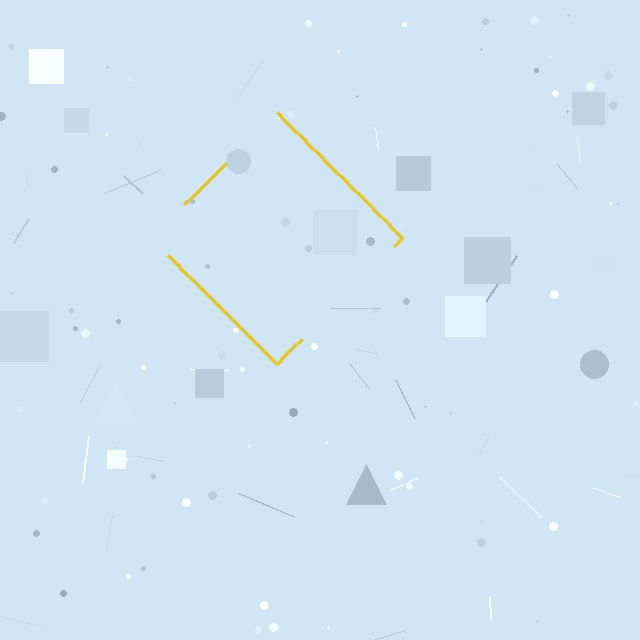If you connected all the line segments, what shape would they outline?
They would outline a diamond.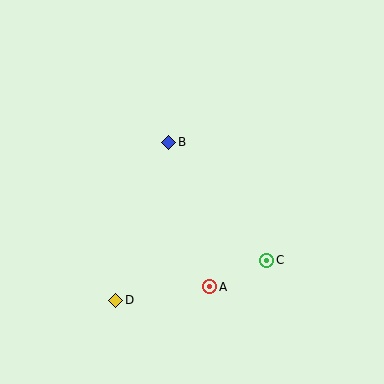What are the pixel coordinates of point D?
Point D is at (116, 300).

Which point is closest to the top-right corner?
Point B is closest to the top-right corner.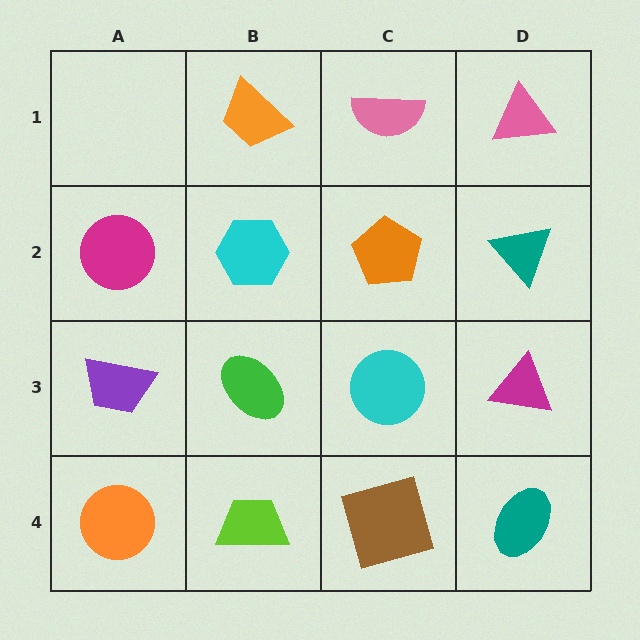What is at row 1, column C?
A pink semicircle.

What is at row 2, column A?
A magenta circle.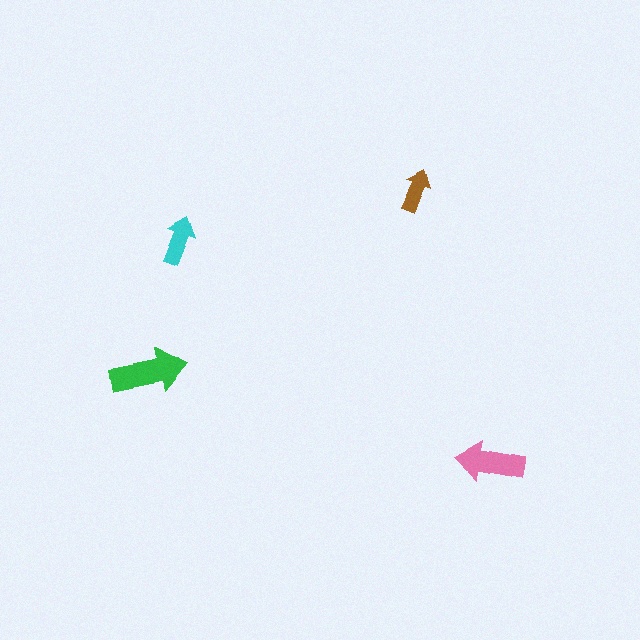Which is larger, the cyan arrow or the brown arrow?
The cyan one.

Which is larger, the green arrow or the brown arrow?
The green one.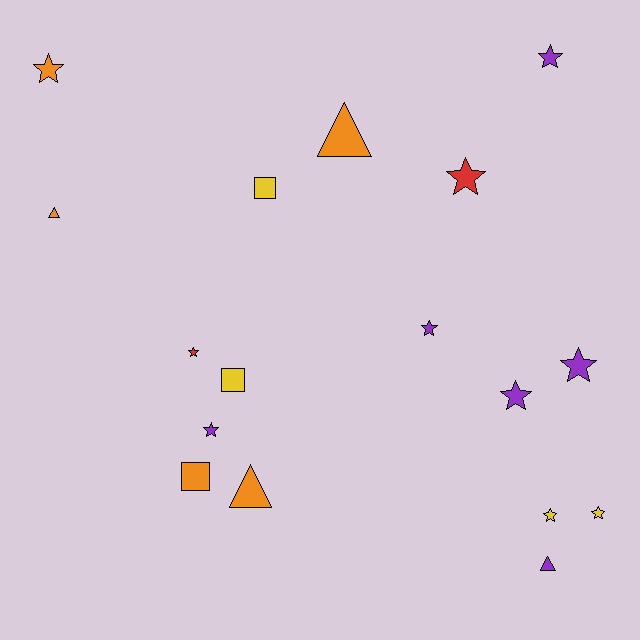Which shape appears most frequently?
Star, with 10 objects.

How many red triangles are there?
There are no red triangles.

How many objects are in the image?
There are 17 objects.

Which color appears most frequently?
Purple, with 6 objects.